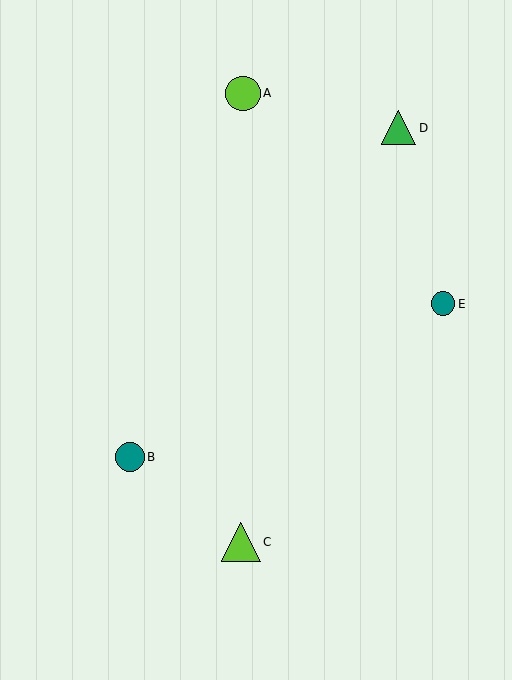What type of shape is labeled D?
Shape D is a green triangle.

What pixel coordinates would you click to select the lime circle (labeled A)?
Click at (243, 94) to select the lime circle A.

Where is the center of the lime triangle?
The center of the lime triangle is at (241, 542).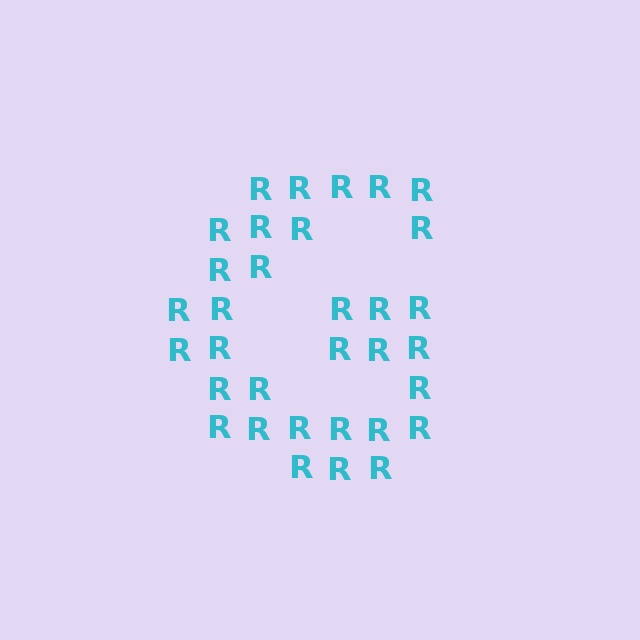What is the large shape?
The large shape is the letter G.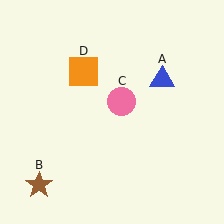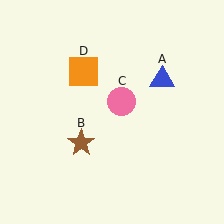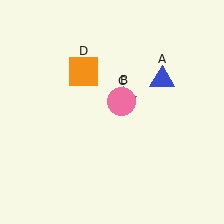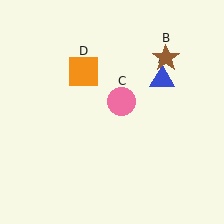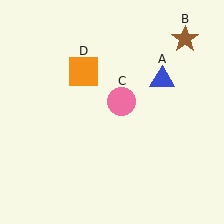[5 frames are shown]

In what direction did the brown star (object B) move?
The brown star (object B) moved up and to the right.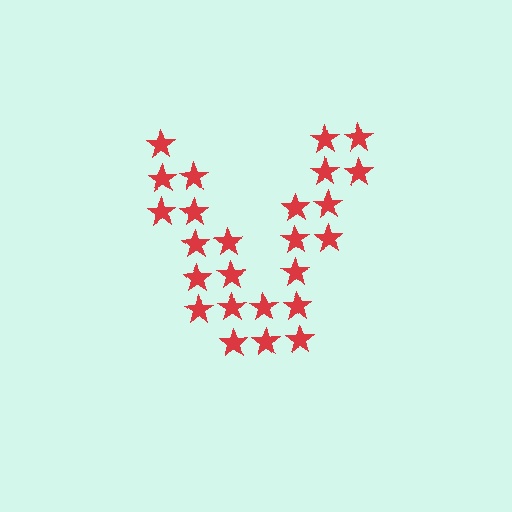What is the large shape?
The large shape is the letter V.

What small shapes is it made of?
It is made of small stars.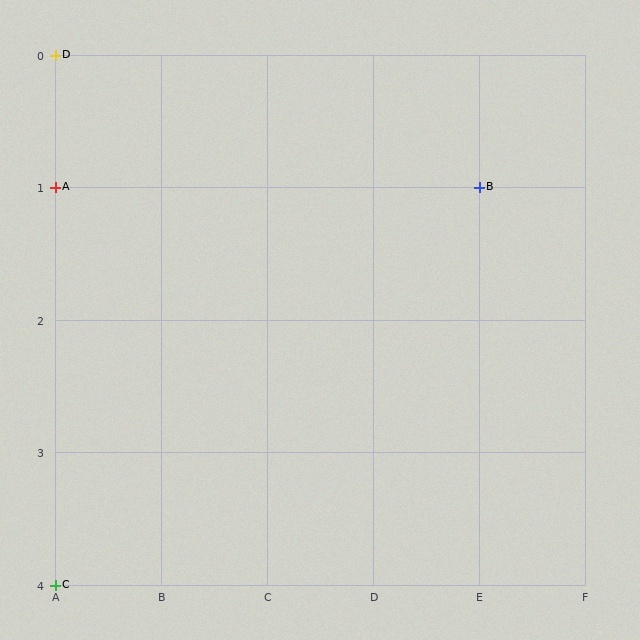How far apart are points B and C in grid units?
Points B and C are 4 columns and 3 rows apart (about 5.0 grid units diagonally).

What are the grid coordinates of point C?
Point C is at grid coordinates (A, 4).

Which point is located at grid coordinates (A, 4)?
Point C is at (A, 4).